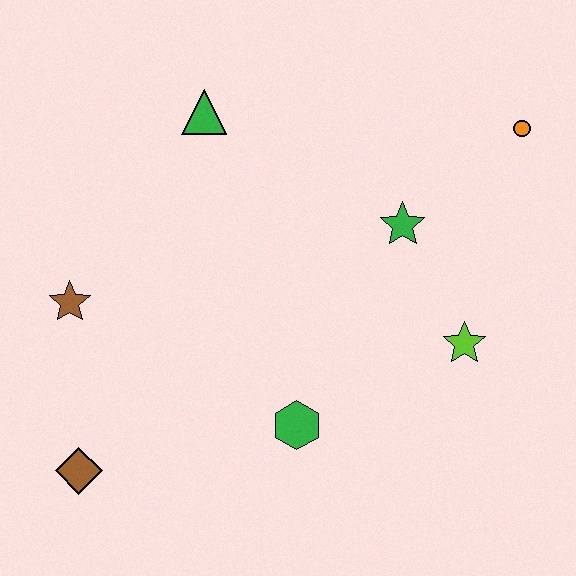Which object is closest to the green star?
The lime star is closest to the green star.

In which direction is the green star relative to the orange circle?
The green star is to the left of the orange circle.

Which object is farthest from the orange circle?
The brown diamond is farthest from the orange circle.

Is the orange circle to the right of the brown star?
Yes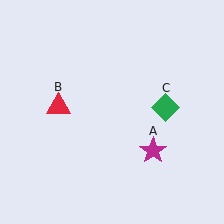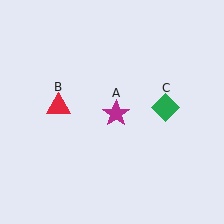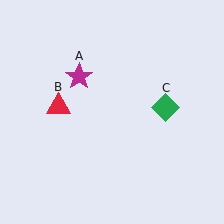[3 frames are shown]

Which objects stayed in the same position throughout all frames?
Red triangle (object B) and green diamond (object C) remained stationary.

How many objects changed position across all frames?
1 object changed position: magenta star (object A).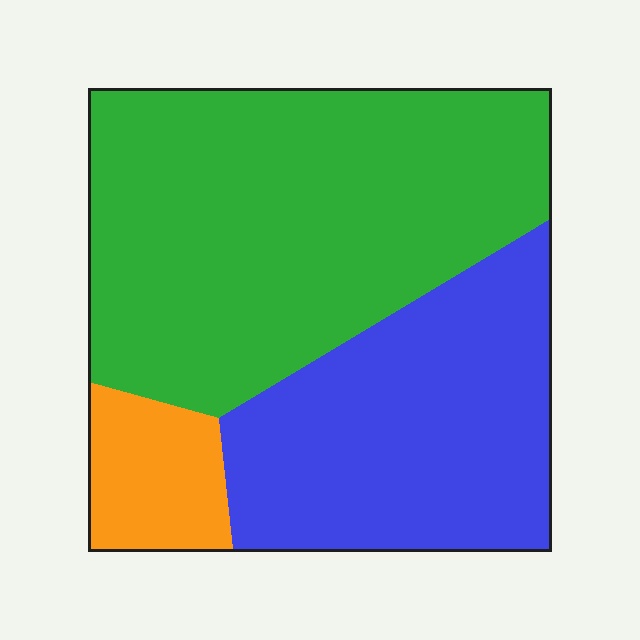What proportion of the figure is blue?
Blue takes up about three eighths (3/8) of the figure.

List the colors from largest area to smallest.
From largest to smallest: green, blue, orange.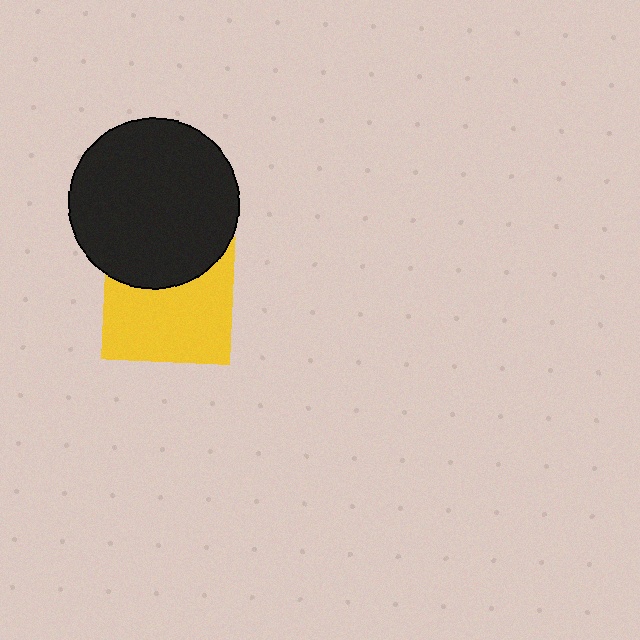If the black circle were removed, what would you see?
You would see the complete yellow square.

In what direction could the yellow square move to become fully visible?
The yellow square could move down. That would shift it out from behind the black circle entirely.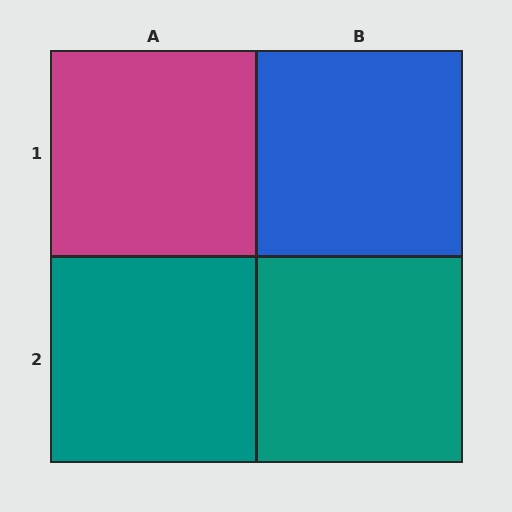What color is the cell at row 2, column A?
Teal.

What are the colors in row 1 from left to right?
Magenta, blue.